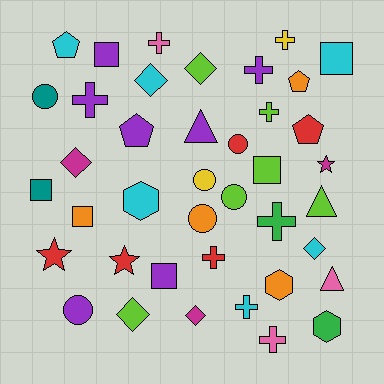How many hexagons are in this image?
There are 3 hexagons.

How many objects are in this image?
There are 40 objects.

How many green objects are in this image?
There are 2 green objects.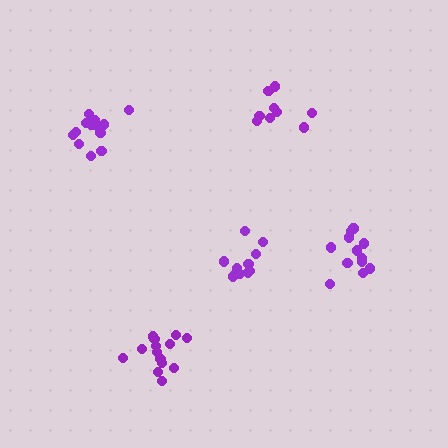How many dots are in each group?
Group 1: 14 dots, Group 2: 12 dots, Group 3: 11 dots, Group 4: 10 dots, Group 5: 14 dots (61 total).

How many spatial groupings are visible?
There are 5 spatial groupings.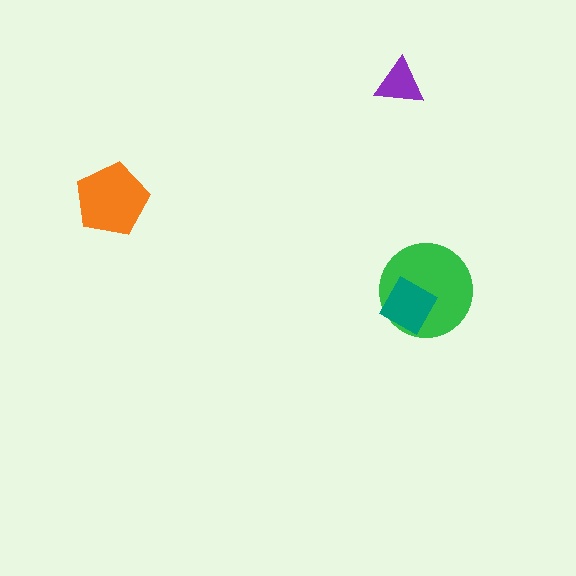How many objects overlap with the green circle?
1 object overlaps with the green circle.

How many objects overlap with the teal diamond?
1 object overlaps with the teal diamond.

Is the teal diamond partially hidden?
No, no other shape covers it.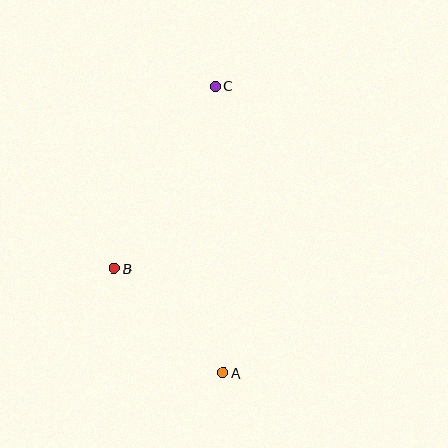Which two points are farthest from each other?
Points A and C are farthest from each other.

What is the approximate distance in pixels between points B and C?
The distance between B and C is approximately 209 pixels.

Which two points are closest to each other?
Points A and B are closest to each other.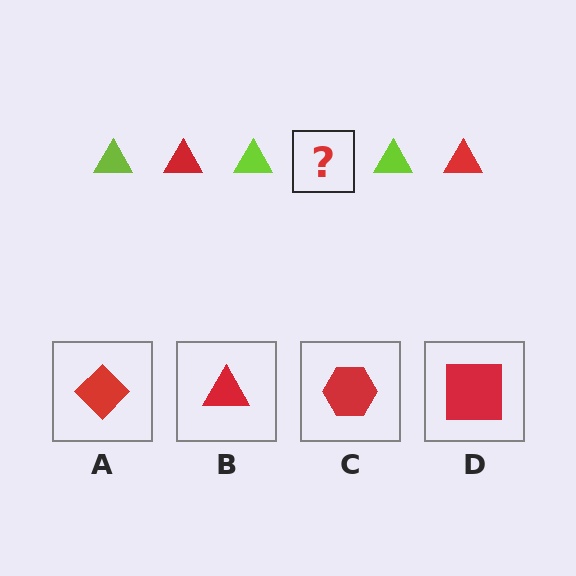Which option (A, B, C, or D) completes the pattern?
B.